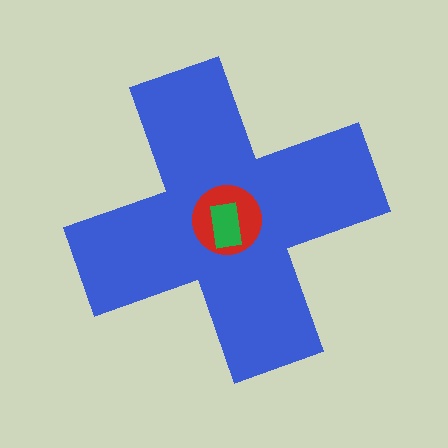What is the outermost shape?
The blue cross.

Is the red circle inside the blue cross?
Yes.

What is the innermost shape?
The green rectangle.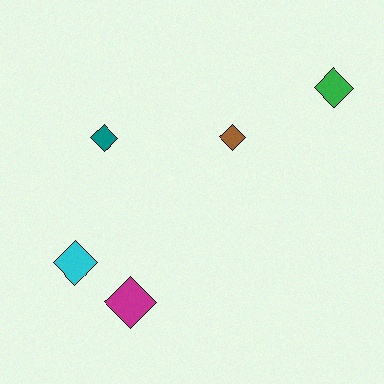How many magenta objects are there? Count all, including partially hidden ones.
There is 1 magenta object.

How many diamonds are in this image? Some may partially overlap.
There are 5 diamonds.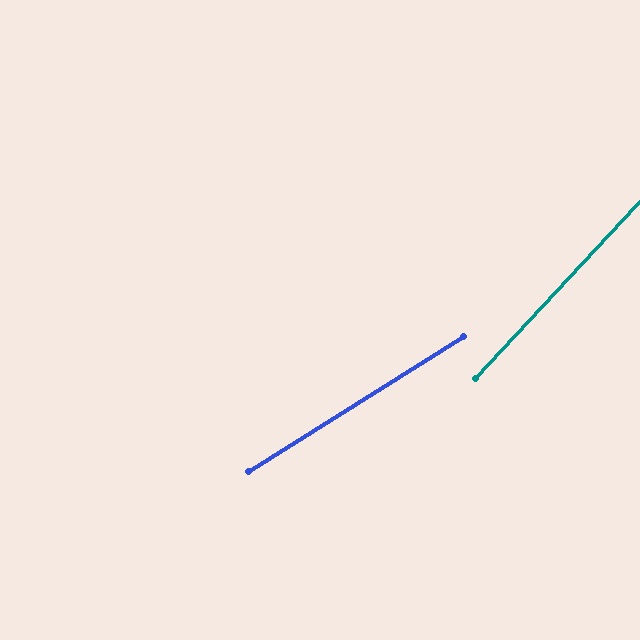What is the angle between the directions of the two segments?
Approximately 15 degrees.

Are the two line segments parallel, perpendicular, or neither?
Neither parallel nor perpendicular — they differ by about 15°.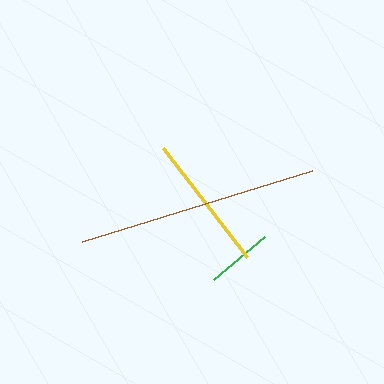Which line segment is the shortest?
The green line is the shortest at approximately 67 pixels.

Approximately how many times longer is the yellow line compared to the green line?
The yellow line is approximately 2.1 times the length of the green line.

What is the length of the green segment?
The green segment is approximately 67 pixels long.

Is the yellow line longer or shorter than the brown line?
The brown line is longer than the yellow line.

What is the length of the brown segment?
The brown segment is approximately 240 pixels long.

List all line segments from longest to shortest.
From longest to shortest: brown, yellow, green.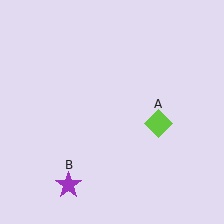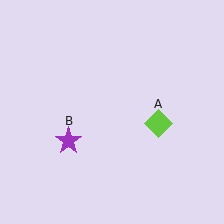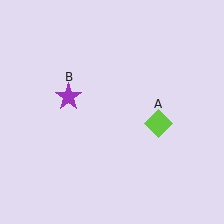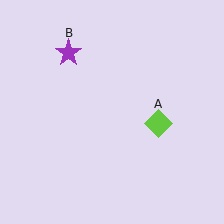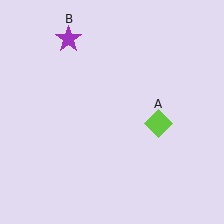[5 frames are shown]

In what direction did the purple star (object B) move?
The purple star (object B) moved up.